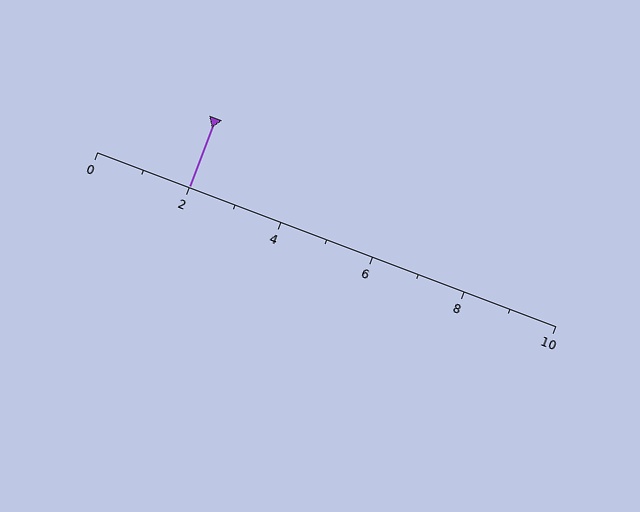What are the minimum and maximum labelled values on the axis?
The axis runs from 0 to 10.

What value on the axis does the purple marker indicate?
The marker indicates approximately 2.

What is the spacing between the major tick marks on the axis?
The major ticks are spaced 2 apart.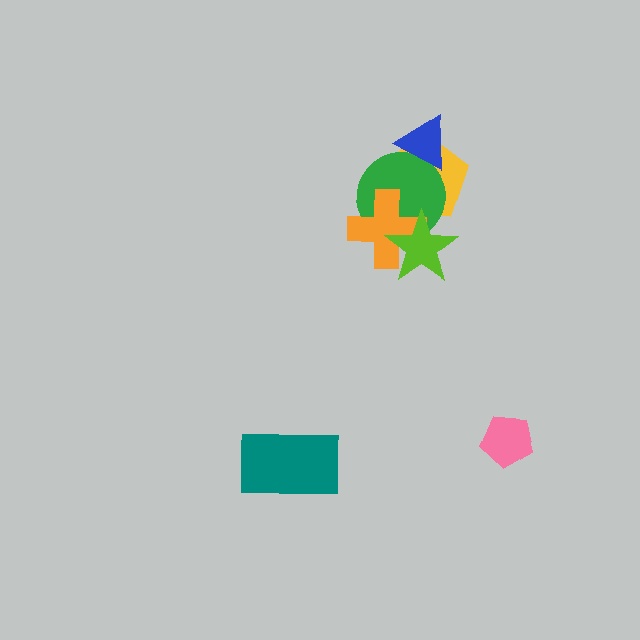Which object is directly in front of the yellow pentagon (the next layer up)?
The green circle is directly in front of the yellow pentagon.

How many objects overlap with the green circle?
4 objects overlap with the green circle.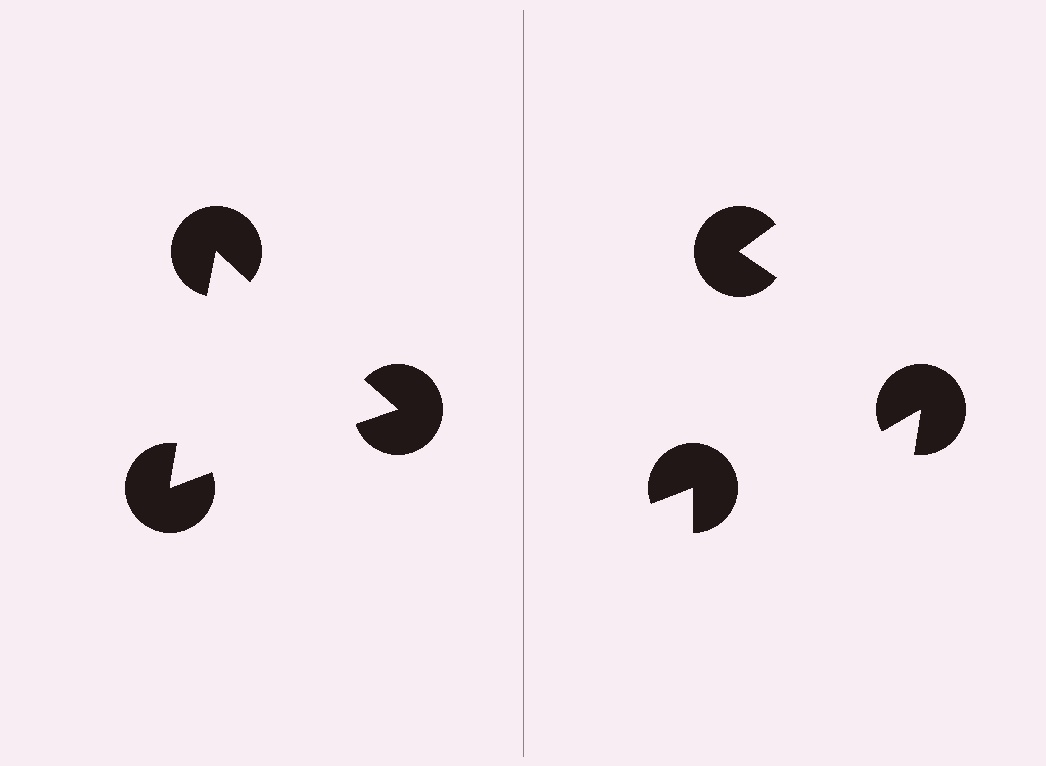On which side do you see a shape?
An illusory triangle appears on the left side. On the right side the wedge cuts are rotated, so no coherent shape forms.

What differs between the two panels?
The pac-man discs are positioned identically on both sides; only the wedge orientations differ. On the left they align to a triangle; on the right they are misaligned.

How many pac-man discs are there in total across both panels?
6 — 3 on each side.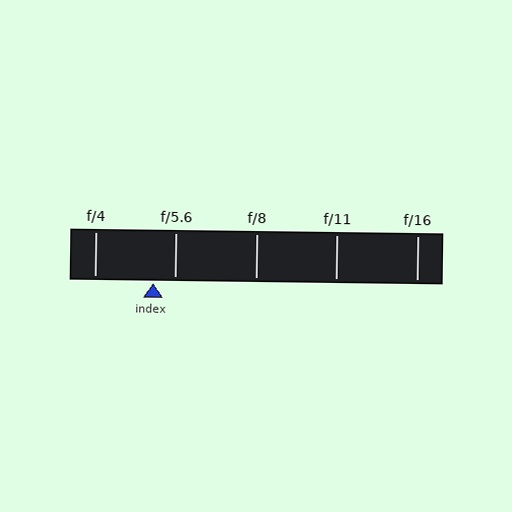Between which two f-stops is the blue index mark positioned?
The index mark is between f/4 and f/5.6.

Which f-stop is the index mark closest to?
The index mark is closest to f/5.6.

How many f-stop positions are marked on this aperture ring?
There are 5 f-stop positions marked.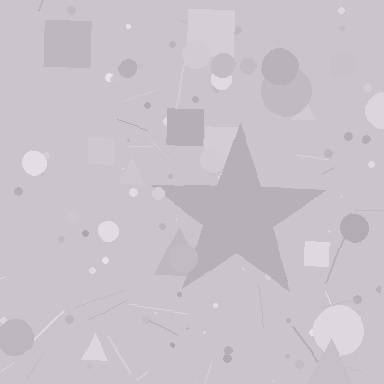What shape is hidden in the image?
A star is hidden in the image.